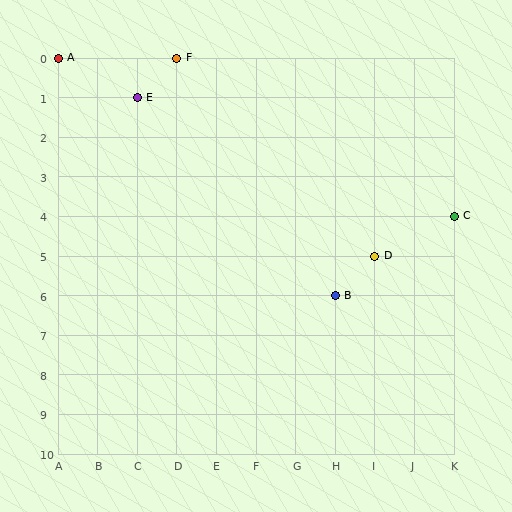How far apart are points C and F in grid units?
Points C and F are 7 columns and 4 rows apart (about 8.1 grid units diagonally).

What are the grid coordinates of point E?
Point E is at grid coordinates (C, 1).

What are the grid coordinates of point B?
Point B is at grid coordinates (H, 6).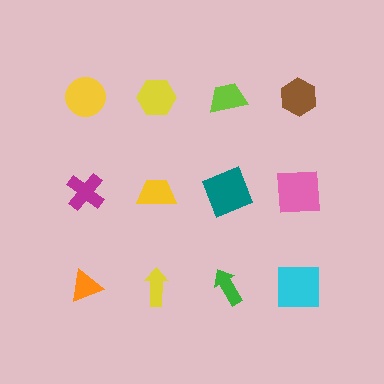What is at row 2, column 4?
A pink square.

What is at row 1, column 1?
A yellow circle.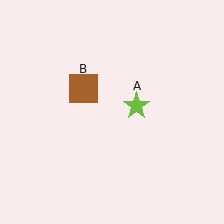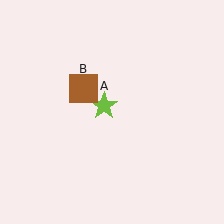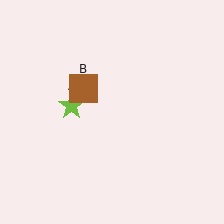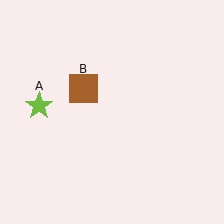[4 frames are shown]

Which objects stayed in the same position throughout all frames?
Brown square (object B) remained stationary.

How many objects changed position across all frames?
1 object changed position: lime star (object A).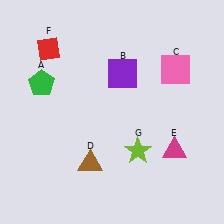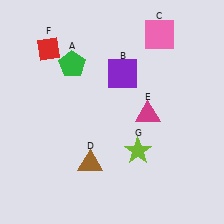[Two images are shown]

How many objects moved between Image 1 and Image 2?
3 objects moved between the two images.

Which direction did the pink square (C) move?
The pink square (C) moved up.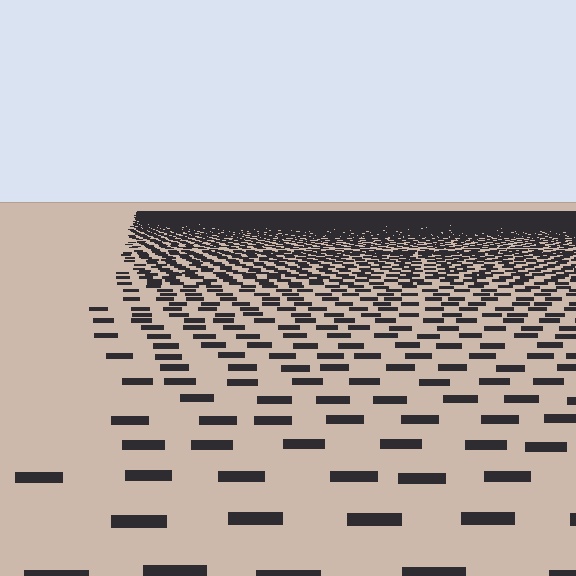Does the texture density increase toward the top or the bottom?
Density increases toward the top.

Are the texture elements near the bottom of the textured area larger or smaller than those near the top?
Larger. Near the bottom, elements are closer to the viewer and appear at a bigger on-screen size.